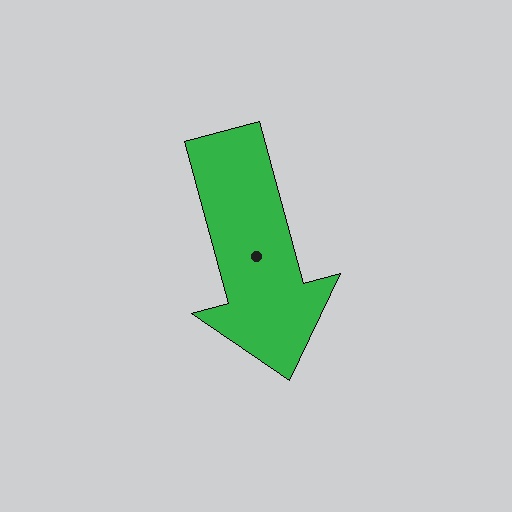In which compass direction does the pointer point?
South.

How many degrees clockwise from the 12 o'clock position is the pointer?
Approximately 165 degrees.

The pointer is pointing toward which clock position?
Roughly 5 o'clock.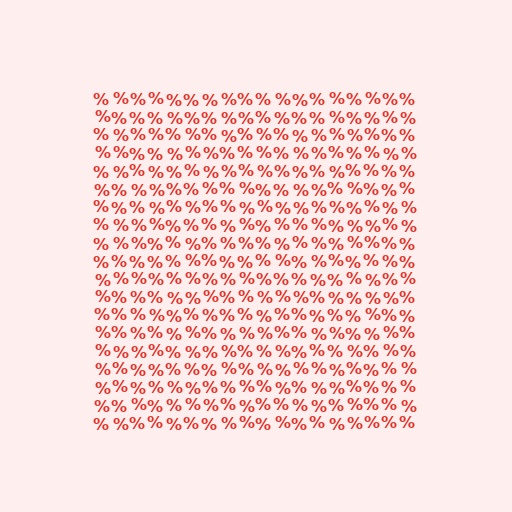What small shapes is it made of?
It is made of small percent signs.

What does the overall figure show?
The overall figure shows a square.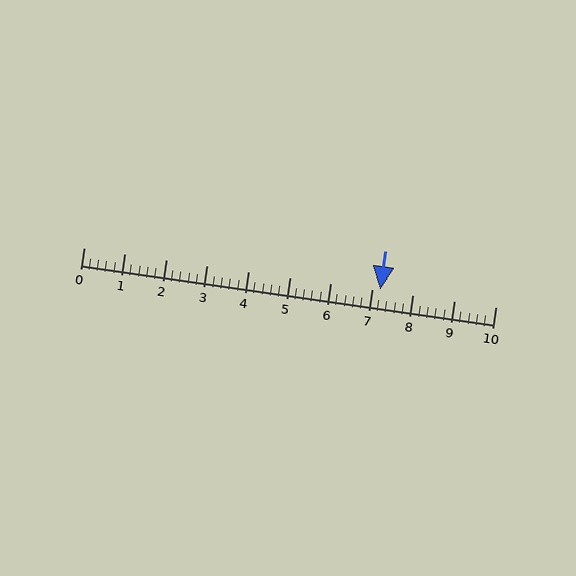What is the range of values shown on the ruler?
The ruler shows values from 0 to 10.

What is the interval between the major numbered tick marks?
The major tick marks are spaced 1 units apart.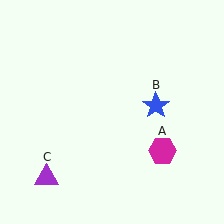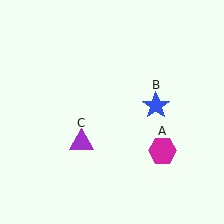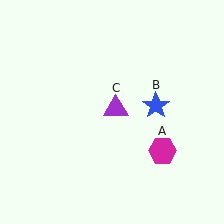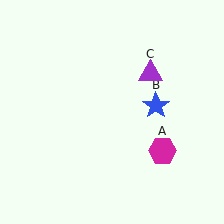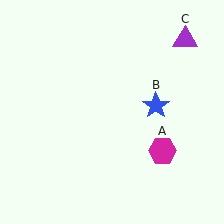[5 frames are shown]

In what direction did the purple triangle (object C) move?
The purple triangle (object C) moved up and to the right.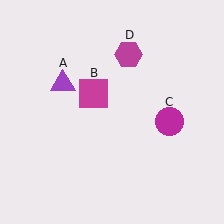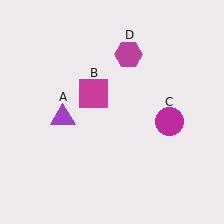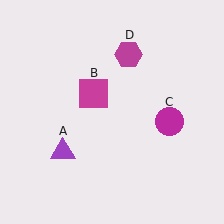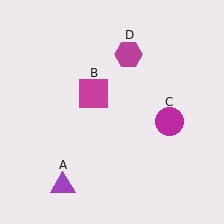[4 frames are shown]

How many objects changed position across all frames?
1 object changed position: purple triangle (object A).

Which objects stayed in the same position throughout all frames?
Magenta square (object B) and magenta circle (object C) and magenta hexagon (object D) remained stationary.